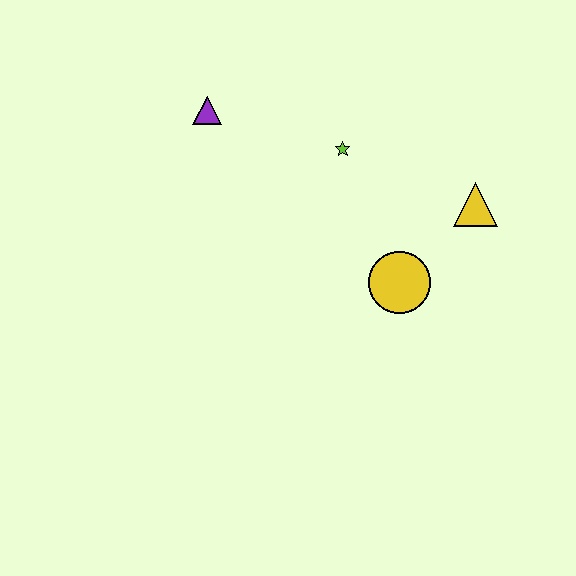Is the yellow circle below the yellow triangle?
Yes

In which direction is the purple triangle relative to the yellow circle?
The purple triangle is to the left of the yellow circle.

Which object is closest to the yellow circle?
The yellow triangle is closest to the yellow circle.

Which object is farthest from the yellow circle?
The purple triangle is farthest from the yellow circle.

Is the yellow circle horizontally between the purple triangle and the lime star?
No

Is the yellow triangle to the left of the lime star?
No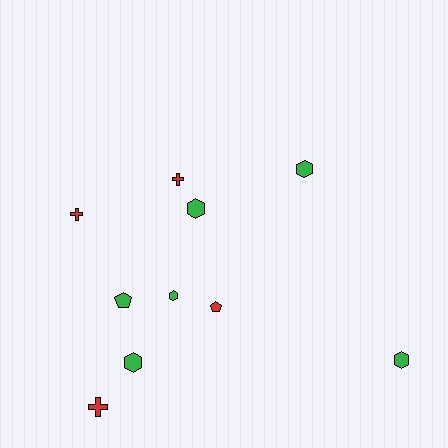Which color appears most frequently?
Green, with 6 objects.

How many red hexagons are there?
There are no red hexagons.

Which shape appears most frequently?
Hexagon, with 5 objects.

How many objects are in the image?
There are 10 objects.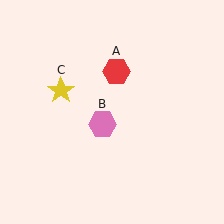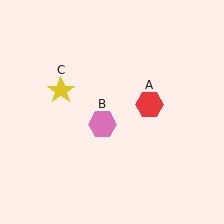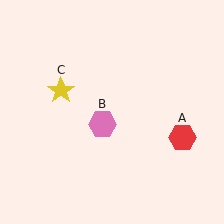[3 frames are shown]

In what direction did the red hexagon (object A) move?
The red hexagon (object A) moved down and to the right.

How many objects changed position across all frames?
1 object changed position: red hexagon (object A).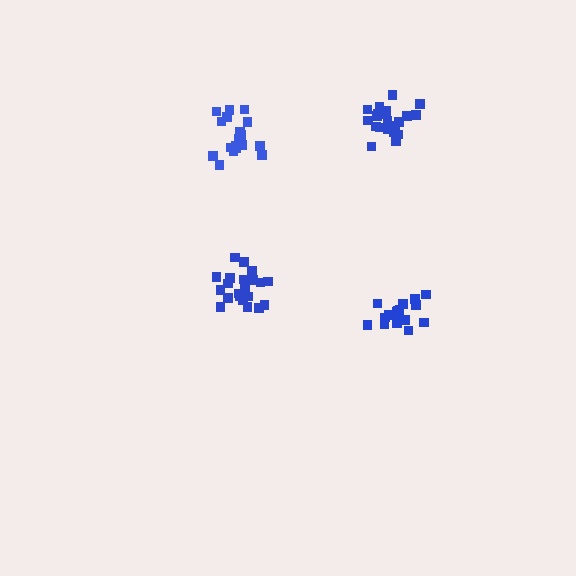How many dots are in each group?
Group 1: 20 dots, Group 2: 18 dots, Group 3: 21 dots, Group 4: 21 dots (80 total).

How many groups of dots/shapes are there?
There are 4 groups.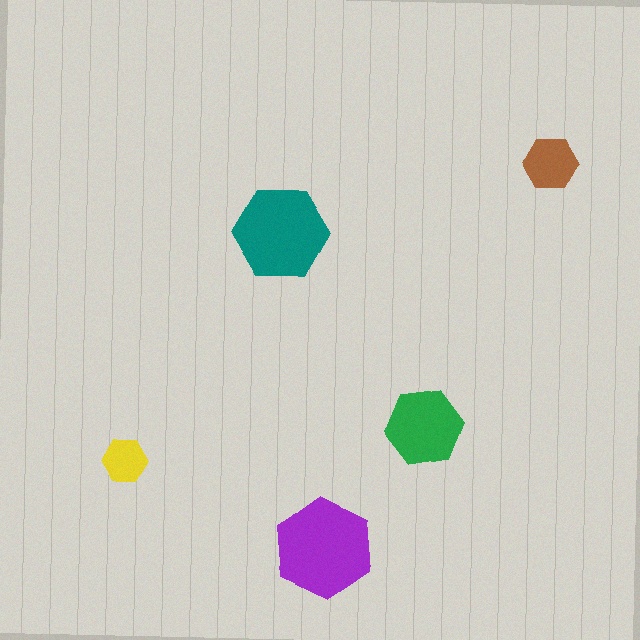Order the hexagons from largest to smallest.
the purple one, the teal one, the green one, the brown one, the yellow one.